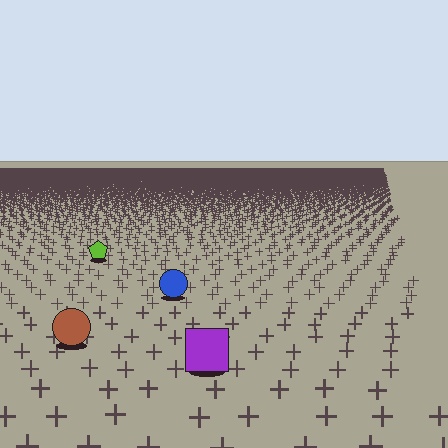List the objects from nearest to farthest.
From nearest to farthest: the purple square, the brown circle, the blue circle, the lime pentagon.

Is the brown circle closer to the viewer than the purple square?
No. The purple square is closer — you can tell from the texture gradient: the ground texture is coarser near it.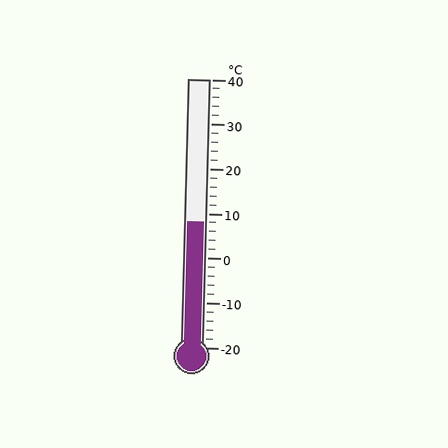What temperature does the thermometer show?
The thermometer shows approximately 8°C.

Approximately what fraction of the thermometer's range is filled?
The thermometer is filled to approximately 45% of its range.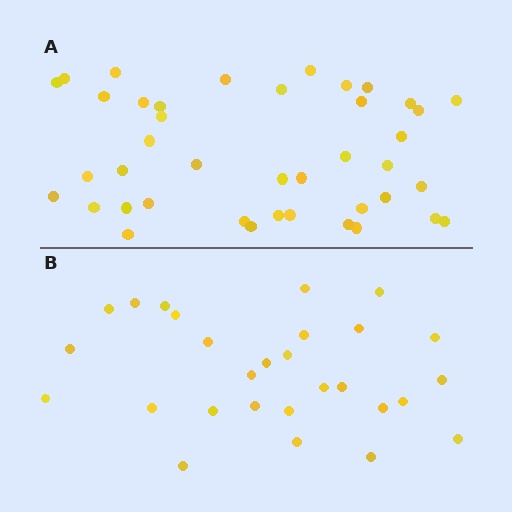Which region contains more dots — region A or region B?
Region A (the top region) has more dots.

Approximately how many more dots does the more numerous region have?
Region A has approximately 15 more dots than region B.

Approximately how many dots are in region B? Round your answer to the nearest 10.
About 30 dots. (The exact count is 28, which rounds to 30.)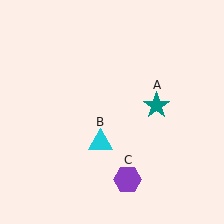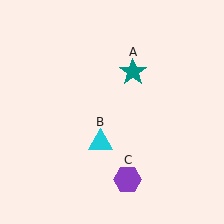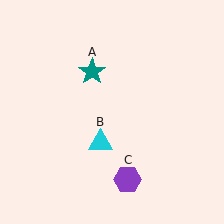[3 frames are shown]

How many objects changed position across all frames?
1 object changed position: teal star (object A).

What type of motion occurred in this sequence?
The teal star (object A) rotated counterclockwise around the center of the scene.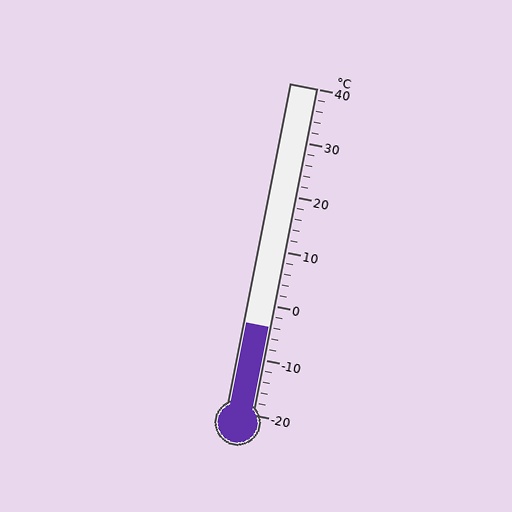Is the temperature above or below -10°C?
The temperature is above -10°C.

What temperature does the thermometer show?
The thermometer shows approximately -4°C.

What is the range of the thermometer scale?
The thermometer scale ranges from -20°C to 40°C.